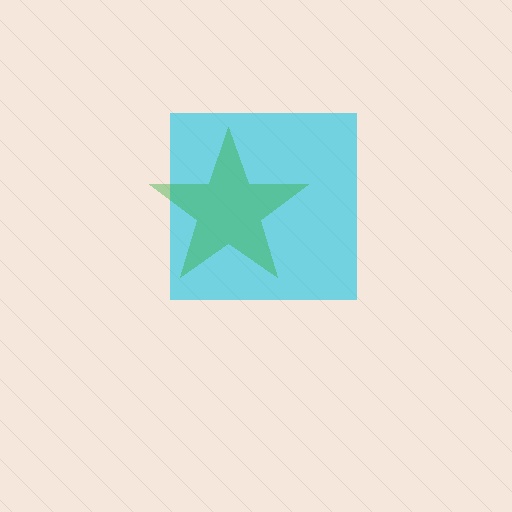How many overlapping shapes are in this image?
There are 2 overlapping shapes in the image.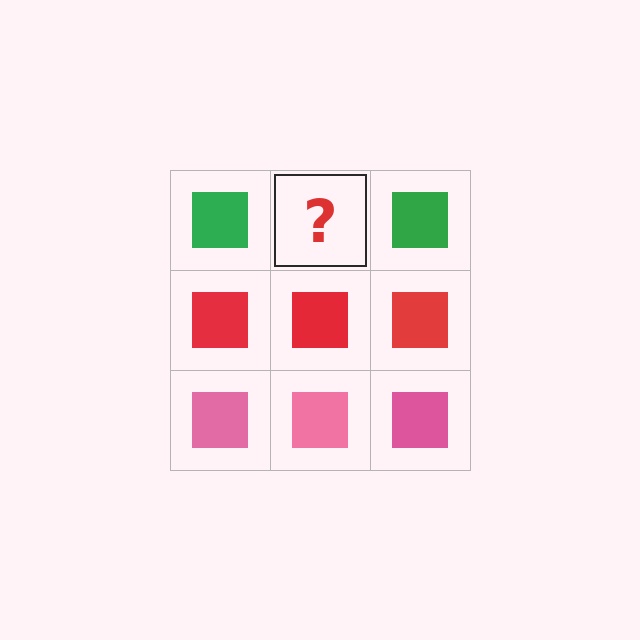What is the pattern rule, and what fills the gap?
The rule is that each row has a consistent color. The gap should be filled with a green square.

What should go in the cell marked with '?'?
The missing cell should contain a green square.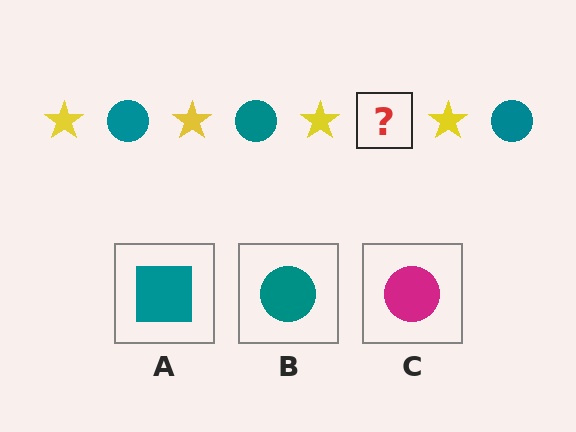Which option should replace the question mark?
Option B.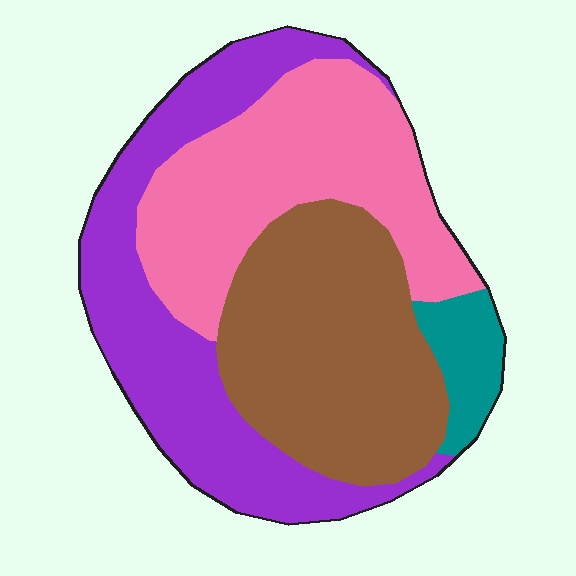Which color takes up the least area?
Teal, at roughly 5%.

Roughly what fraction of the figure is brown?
Brown covers roughly 30% of the figure.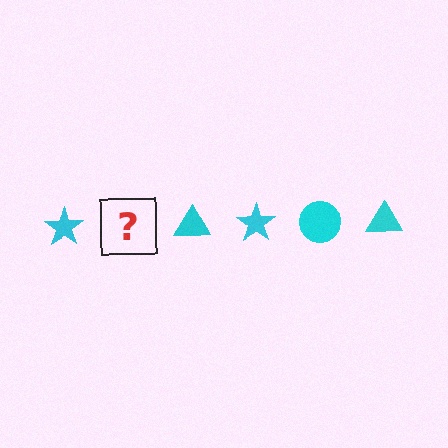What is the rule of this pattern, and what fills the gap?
The rule is that the pattern cycles through star, circle, triangle shapes in cyan. The gap should be filled with a cyan circle.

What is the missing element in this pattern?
The missing element is a cyan circle.